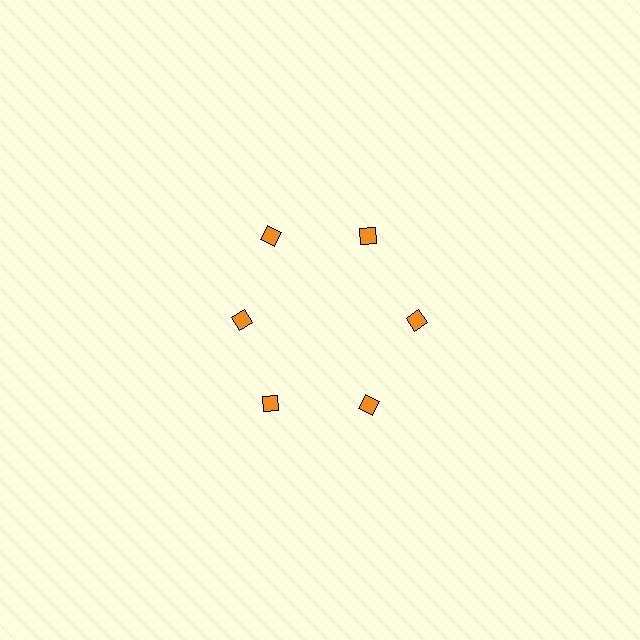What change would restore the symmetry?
The symmetry would be restored by moving it outward, back onto the ring so that all 6 diamonds sit at equal angles and equal distance from the center.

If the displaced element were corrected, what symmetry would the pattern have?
It would have 6-fold rotational symmetry — the pattern would map onto itself every 60 degrees.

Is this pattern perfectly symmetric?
No. The 6 orange diamonds are arranged in a ring, but one element near the 9 o'clock position is pulled inward toward the center, breaking the 6-fold rotational symmetry.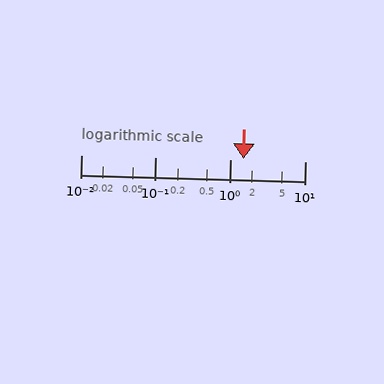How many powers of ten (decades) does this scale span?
The scale spans 3 decades, from 0.01 to 10.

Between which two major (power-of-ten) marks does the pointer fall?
The pointer is between 1 and 10.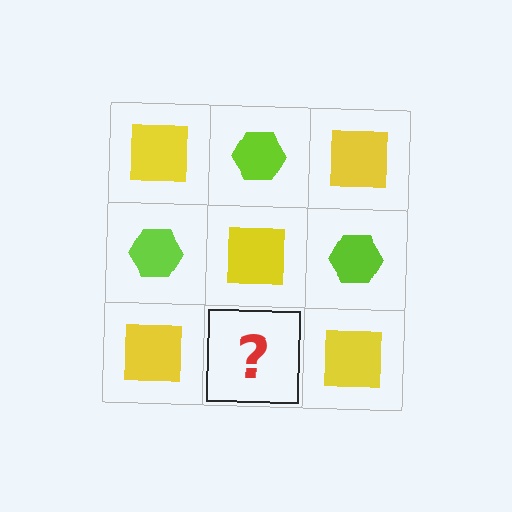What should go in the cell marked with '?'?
The missing cell should contain a lime hexagon.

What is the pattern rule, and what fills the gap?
The rule is that it alternates yellow square and lime hexagon in a checkerboard pattern. The gap should be filled with a lime hexagon.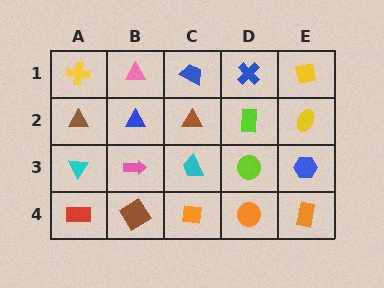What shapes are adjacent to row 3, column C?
A brown triangle (row 2, column C), an orange square (row 4, column C), a pink arrow (row 3, column B), a lime circle (row 3, column D).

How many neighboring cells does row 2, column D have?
4.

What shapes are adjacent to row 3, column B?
A blue triangle (row 2, column B), a brown diamond (row 4, column B), a cyan triangle (row 3, column A), a cyan trapezoid (row 3, column C).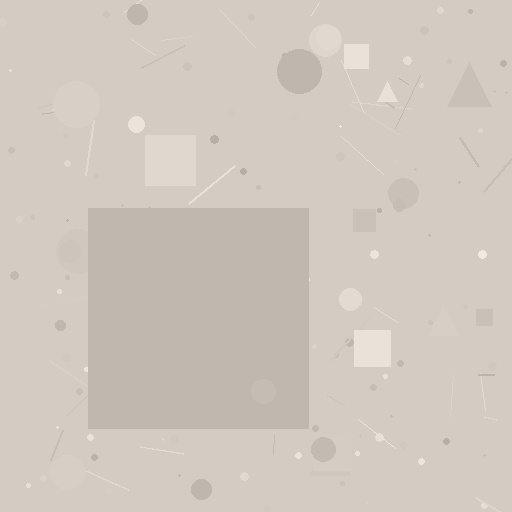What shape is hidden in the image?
A square is hidden in the image.